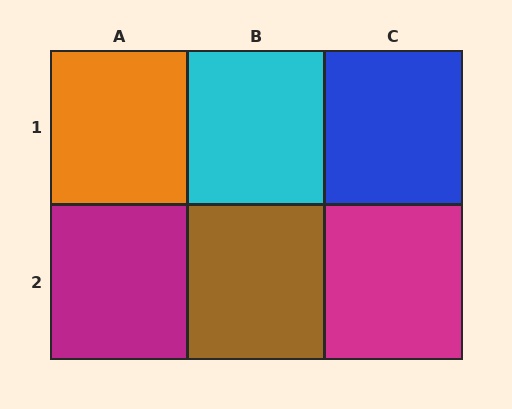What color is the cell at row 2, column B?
Brown.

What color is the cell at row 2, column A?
Magenta.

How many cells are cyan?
1 cell is cyan.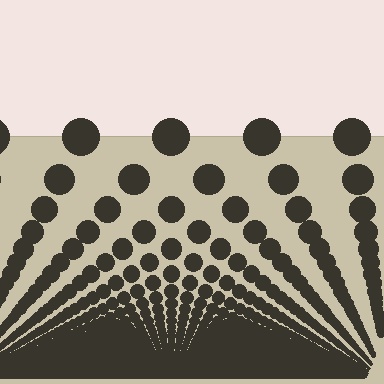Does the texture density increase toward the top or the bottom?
Density increases toward the bottom.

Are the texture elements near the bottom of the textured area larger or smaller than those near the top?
Smaller. The gradient is inverted — elements near the bottom are smaller and denser.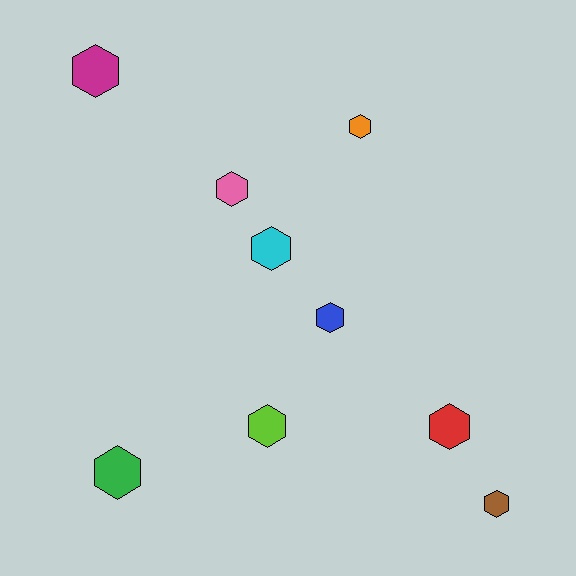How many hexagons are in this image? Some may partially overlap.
There are 9 hexagons.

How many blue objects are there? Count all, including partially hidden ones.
There is 1 blue object.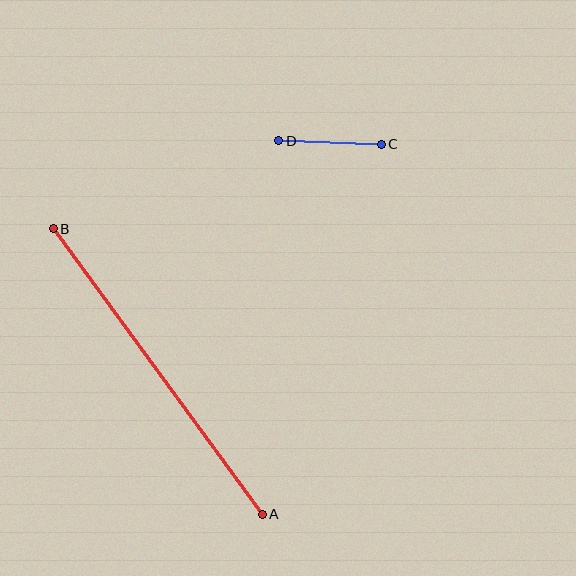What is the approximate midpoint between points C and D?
The midpoint is at approximately (330, 143) pixels.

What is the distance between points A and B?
The distance is approximately 354 pixels.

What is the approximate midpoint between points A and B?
The midpoint is at approximately (158, 372) pixels.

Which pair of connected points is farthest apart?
Points A and B are farthest apart.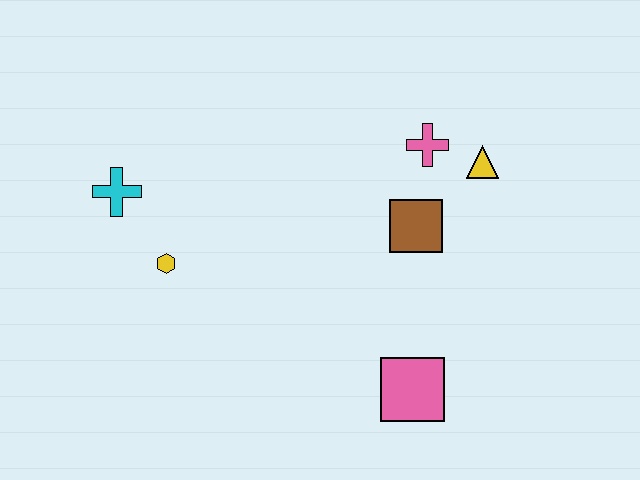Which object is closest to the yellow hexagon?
The cyan cross is closest to the yellow hexagon.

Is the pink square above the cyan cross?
No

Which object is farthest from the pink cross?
The cyan cross is farthest from the pink cross.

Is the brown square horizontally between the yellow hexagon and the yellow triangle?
Yes